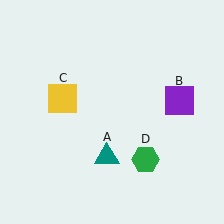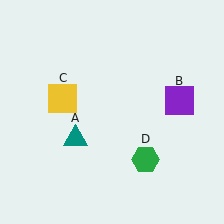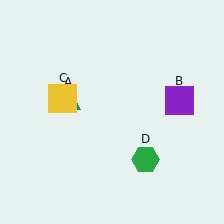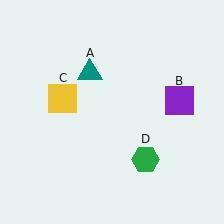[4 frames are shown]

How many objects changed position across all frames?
1 object changed position: teal triangle (object A).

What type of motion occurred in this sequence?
The teal triangle (object A) rotated clockwise around the center of the scene.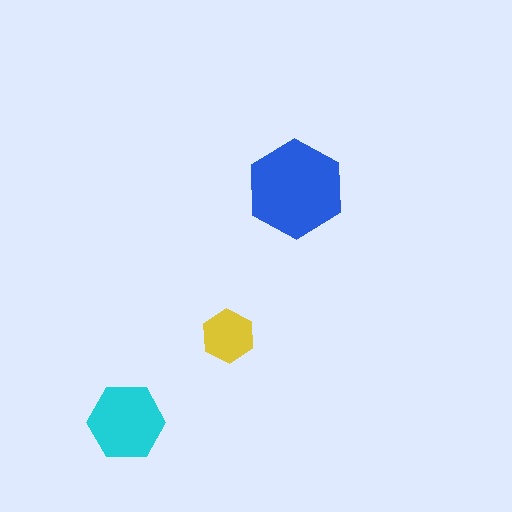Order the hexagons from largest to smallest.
the blue one, the cyan one, the yellow one.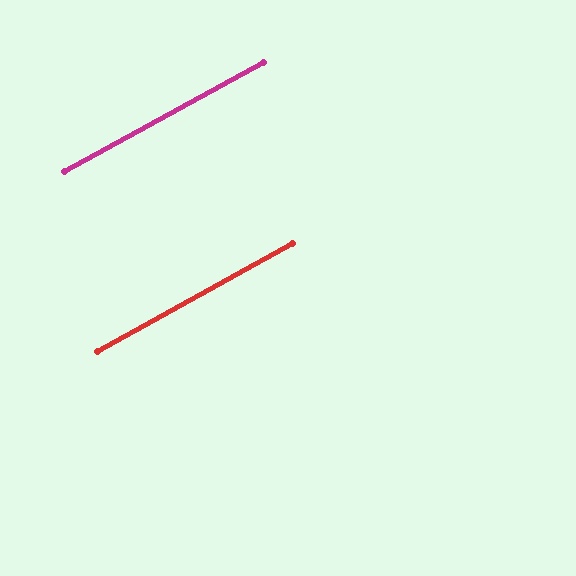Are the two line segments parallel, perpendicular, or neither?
Parallel — their directions differ by only 0.3°.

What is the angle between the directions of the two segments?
Approximately 0 degrees.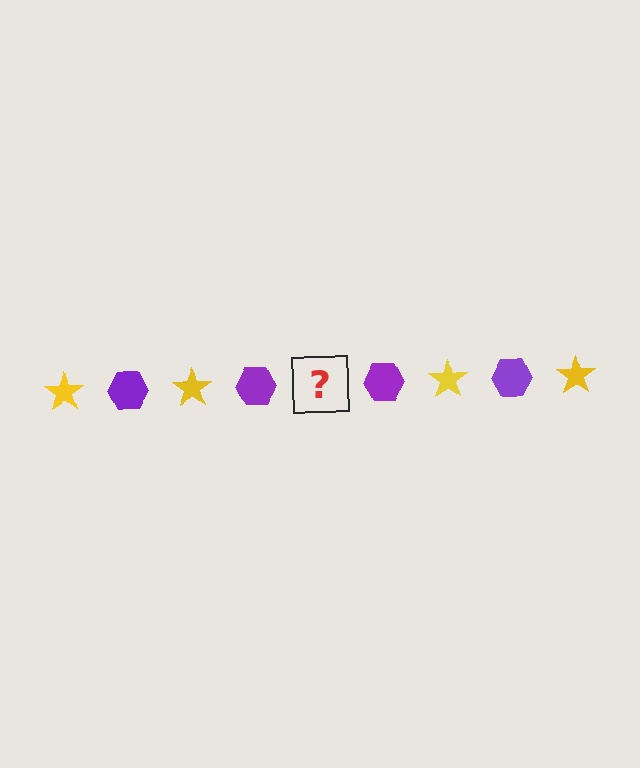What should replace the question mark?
The question mark should be replaced with a yellow star.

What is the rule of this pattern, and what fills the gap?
The rule is that the pattern alternates between yellow star and purple hexagon. The gap should be filled with a yellow star.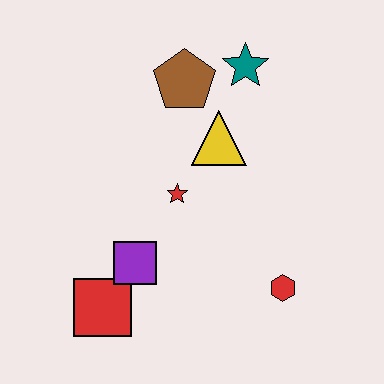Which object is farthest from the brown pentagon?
The red square is farthest from the brown pentagon.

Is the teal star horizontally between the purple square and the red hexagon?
Yes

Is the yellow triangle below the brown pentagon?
Yes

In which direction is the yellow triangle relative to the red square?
The yellow triangle is above the red square.